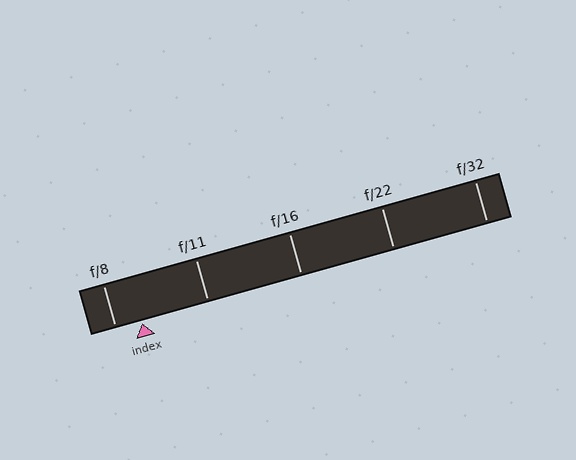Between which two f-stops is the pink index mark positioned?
The index mark is between f/8 and f/11.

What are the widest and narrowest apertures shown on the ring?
The widest aperture shown is f/8 and the narrowest is f/32.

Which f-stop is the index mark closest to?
The index mark is closest to f/8.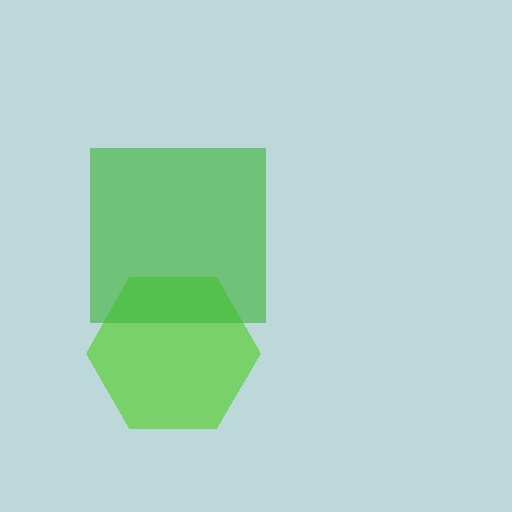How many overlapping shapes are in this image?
There are 2 overlapping shapes in the image.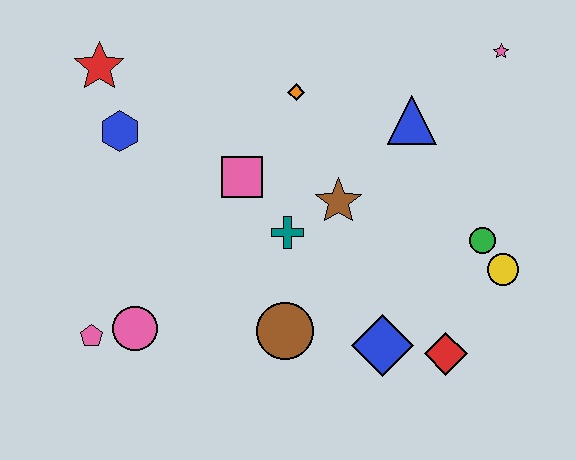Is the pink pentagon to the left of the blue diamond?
Yes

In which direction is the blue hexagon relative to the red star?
The blue hexagon is below the red star.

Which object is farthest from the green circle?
The red star is farthest from the green circle.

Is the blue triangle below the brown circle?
No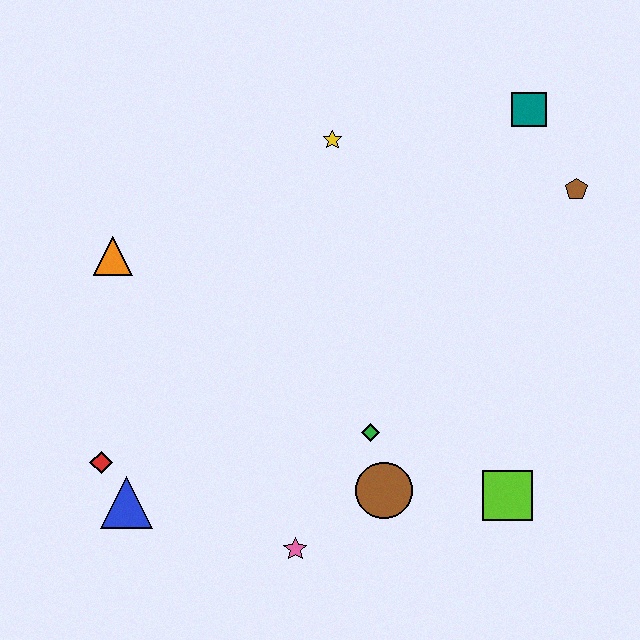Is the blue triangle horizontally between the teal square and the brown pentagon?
No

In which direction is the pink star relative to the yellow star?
The pink star is below the yellow star.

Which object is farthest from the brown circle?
The teal square is farthest from the brown circle.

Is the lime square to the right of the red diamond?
Yes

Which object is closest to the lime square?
The brown circle is closest to the lime square.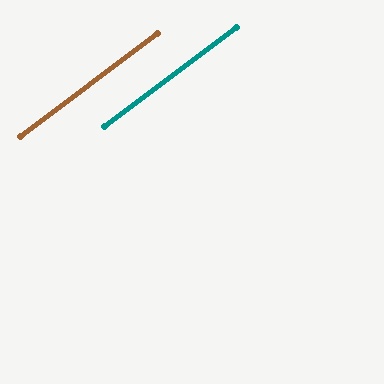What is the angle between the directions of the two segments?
Approximately 0 degrees.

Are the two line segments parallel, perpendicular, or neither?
Parallel — their directions differ by only 0.0°.